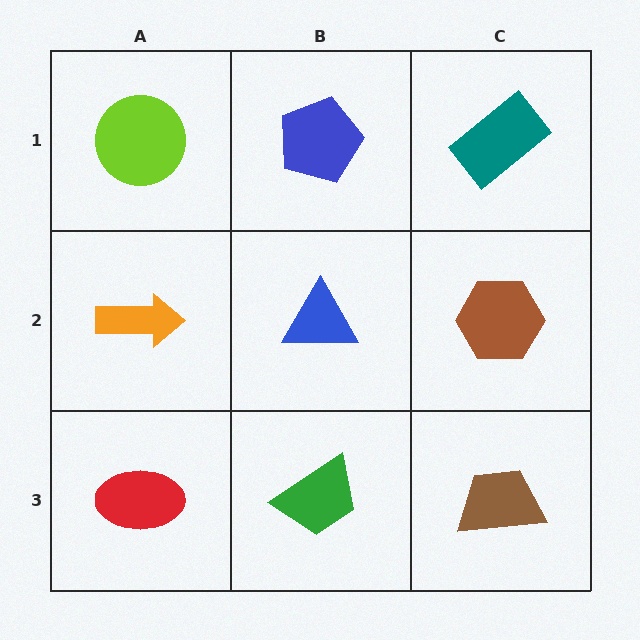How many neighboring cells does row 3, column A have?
2.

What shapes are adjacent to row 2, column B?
A blue pentagon (row 1, column B), a green trapezoid (row 3, column B), an orange arrow (row 2, column A), a brown hexagon (row 2, column C).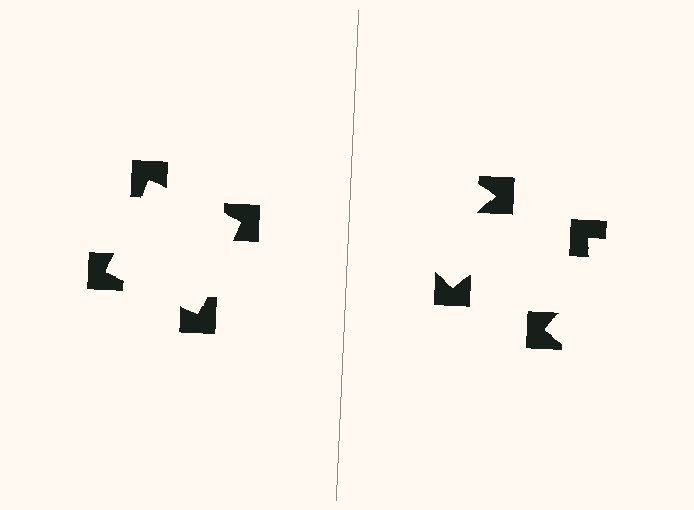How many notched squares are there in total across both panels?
8 — 4 on each side.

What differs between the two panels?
The notched squares are positioned identically on both sides; only the wedge orientations differ. On the left they align to a square; on the right they are misaligned.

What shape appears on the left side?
An illusory square.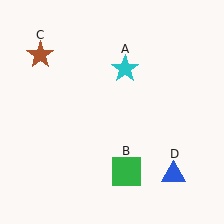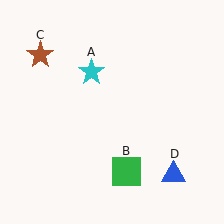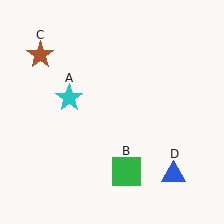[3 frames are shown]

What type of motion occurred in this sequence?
The cyan star (object A) rotated counterclockwise around the center of the scene.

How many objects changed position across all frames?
1 object changed position: cyan star (object A).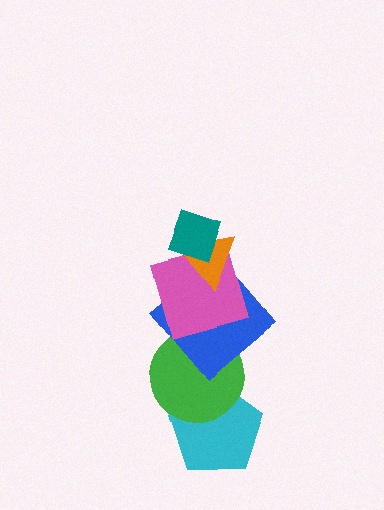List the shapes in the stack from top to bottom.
From top to bottom: the teal diamond, the orange triangle, the pink square, the blue diamond, the green circle, the cyan pentagon.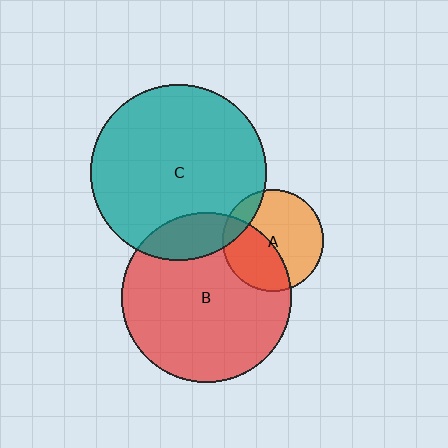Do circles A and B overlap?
Yes.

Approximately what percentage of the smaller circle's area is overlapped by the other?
Approximately 40%.